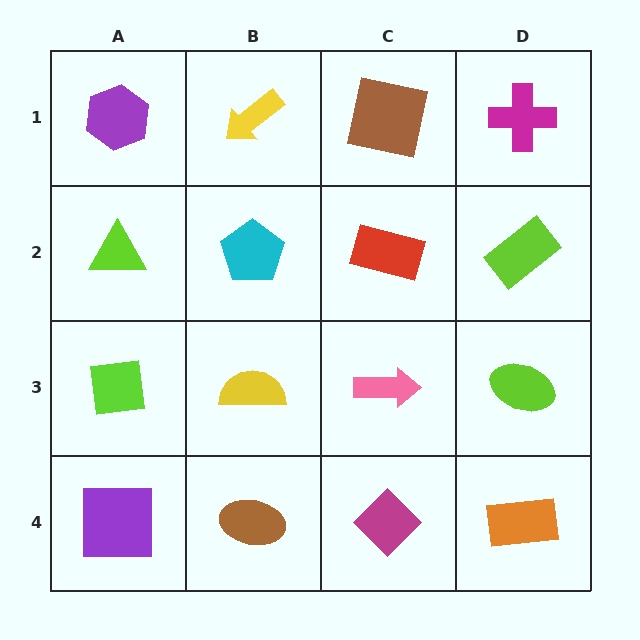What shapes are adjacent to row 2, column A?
A purple hexagon (row 1, column A), a lime square (row 3, column A), a cyan pentagon (row 2, column B).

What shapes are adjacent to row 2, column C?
A brown square (row 1, column C), a pink arrow (row 3, column C), a cyan pentagon (row 2, column B), a lime rectangle (row 2, column D).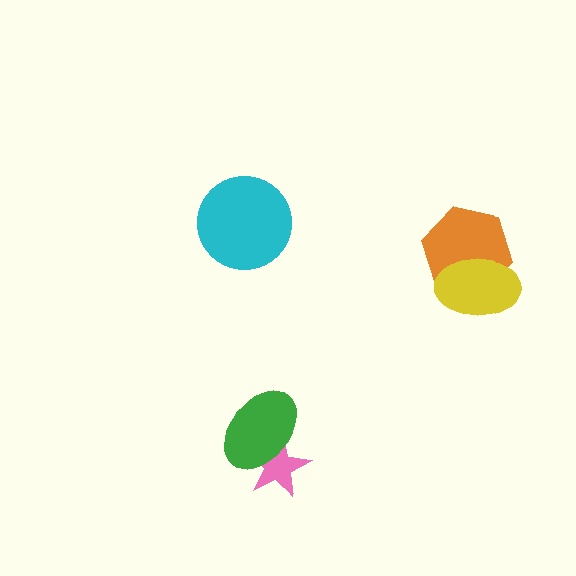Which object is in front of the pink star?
The green ellipse is in front of the pink star.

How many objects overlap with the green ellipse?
1 object overlaps with the green ellipse.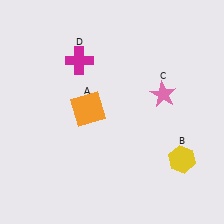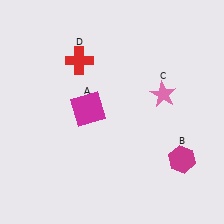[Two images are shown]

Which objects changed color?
A changed from orange to magenta. B changed from yellow to magenta. D changed from magenta to red.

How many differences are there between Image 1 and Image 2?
There are 3 differences between the two images.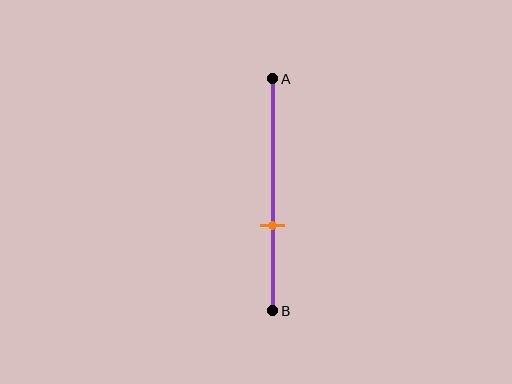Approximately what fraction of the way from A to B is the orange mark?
The orange mark is approximately 65% of the way from A to B.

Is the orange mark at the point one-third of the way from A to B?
No, the mark is at about 65% from A, not at the 33% one-third point.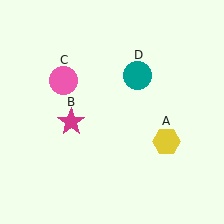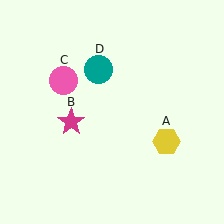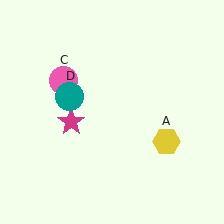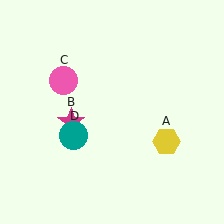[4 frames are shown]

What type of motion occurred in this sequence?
The teal circle (object D) rotated counterclockwise around the center of the scene.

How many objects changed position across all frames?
1 object changed position: teal circle (object D).